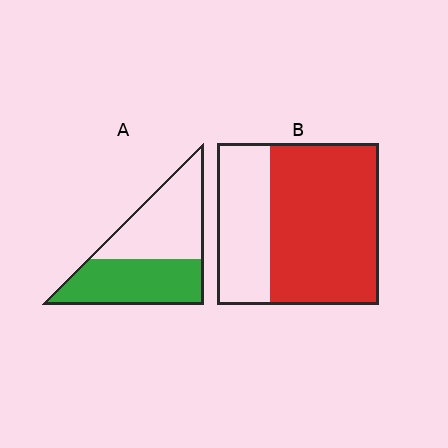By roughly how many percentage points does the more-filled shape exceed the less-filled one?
By roughly 20 percentage points (B over A).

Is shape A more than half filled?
Roughly half.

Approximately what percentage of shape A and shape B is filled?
A is approximately 50% and B is approximately 65%.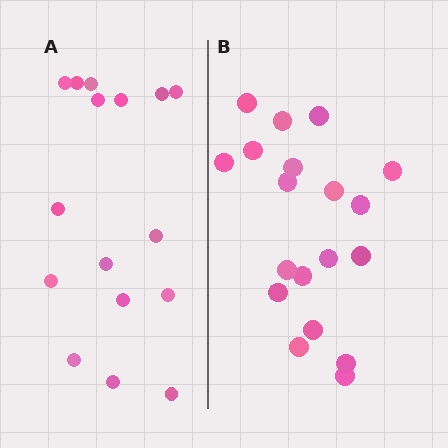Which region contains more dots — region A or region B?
Region B (the right region) has more dots.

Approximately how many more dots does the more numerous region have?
Region B has just a few more — roughly 2 or 3 more dots than region A.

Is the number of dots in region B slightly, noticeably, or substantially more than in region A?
Region B has only slightly more — the two regions are fairly close. The ratio is roughly 1.2 to 1.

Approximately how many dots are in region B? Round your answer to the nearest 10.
About 20 dots. (The exact count is 19, which rounds to 20.)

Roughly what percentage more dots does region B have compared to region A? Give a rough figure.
About 20% more.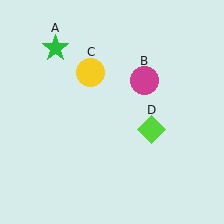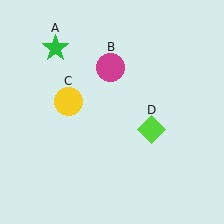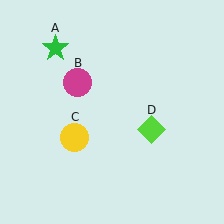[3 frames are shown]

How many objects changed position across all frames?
2 objects changed position: magenta circle (object B), yellow circle (object C).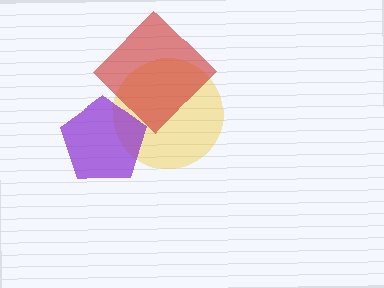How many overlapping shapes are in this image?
There are 3 overlapping shapes in the image.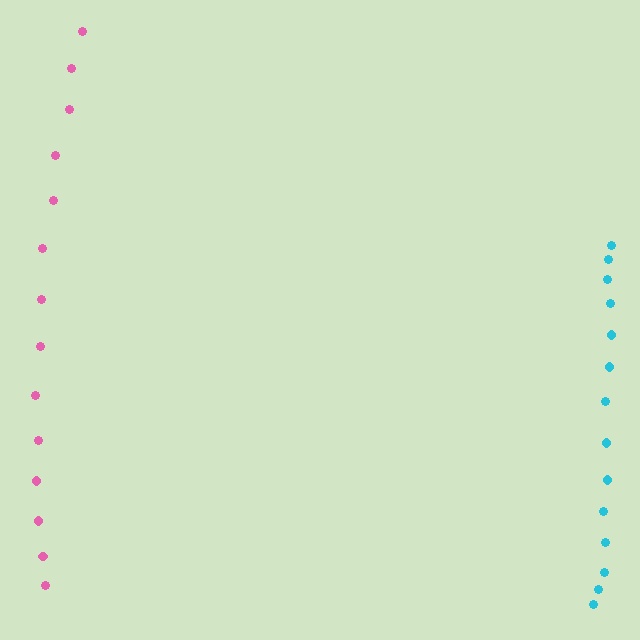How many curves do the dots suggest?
There are 2 distinct paths.